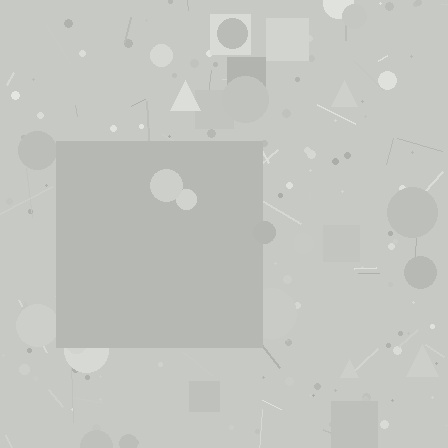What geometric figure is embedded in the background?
A square is embedded in the background.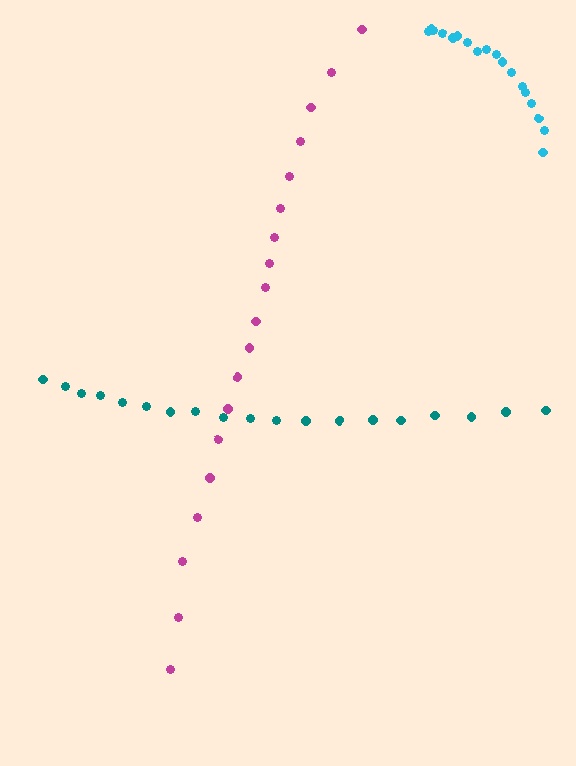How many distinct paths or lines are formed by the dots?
There are 3 distinct paths.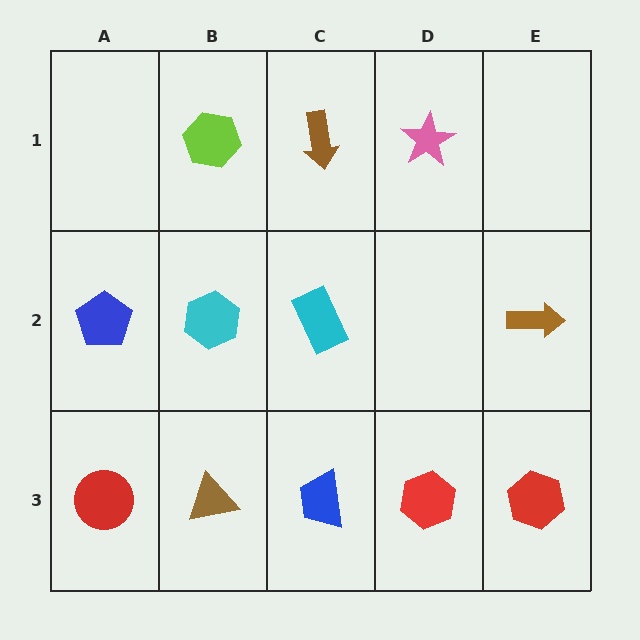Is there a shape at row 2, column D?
No, that cell is empty.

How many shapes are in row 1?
3 shapes.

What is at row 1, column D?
A pink star.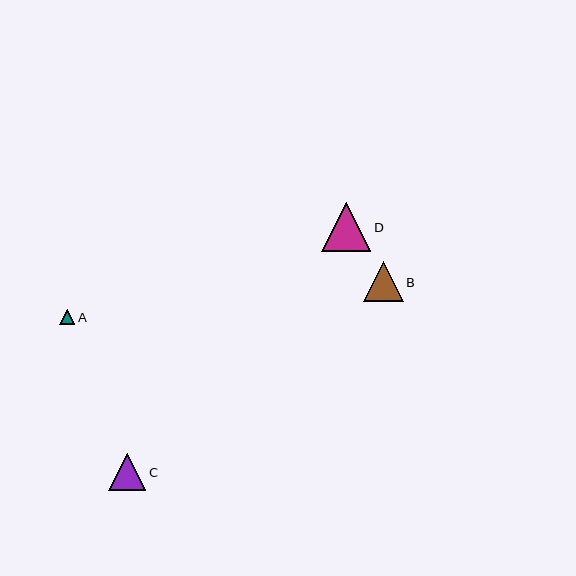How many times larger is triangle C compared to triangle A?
Triangle C is approximately 2.5 times the size of triangle A.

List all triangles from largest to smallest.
From largest to smallest: D, B, C, A.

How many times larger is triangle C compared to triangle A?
Triangle C is approximately 2.5 times the size of triangle A.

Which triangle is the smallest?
Triangle A is the smallest with a size of approximately 15 pixels.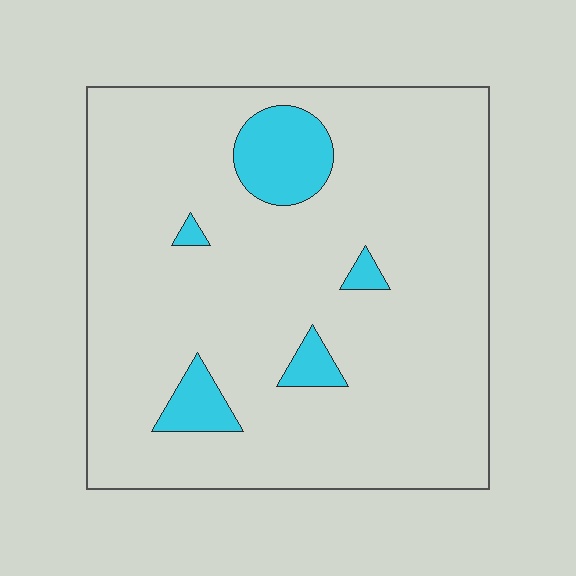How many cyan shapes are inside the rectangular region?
5.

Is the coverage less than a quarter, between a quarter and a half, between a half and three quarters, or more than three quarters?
Less than a quarter.